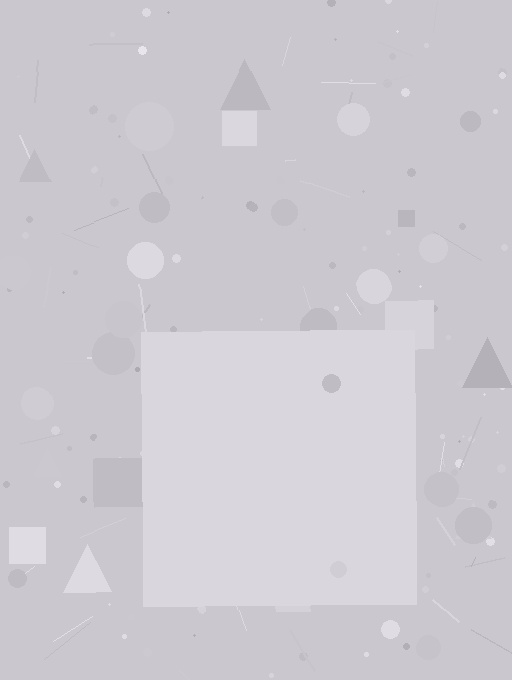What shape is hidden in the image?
A square is hidden in the image.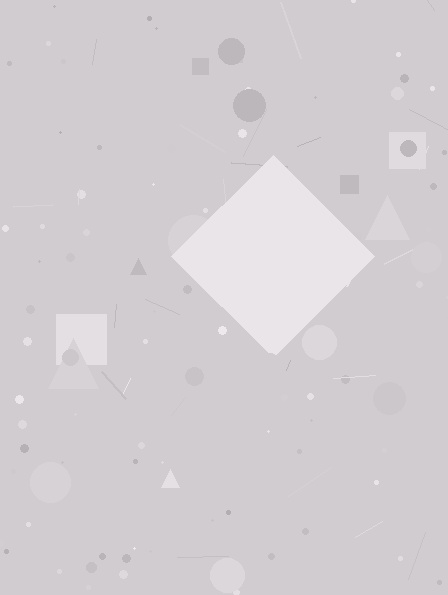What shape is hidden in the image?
A diamond is hidden in the image.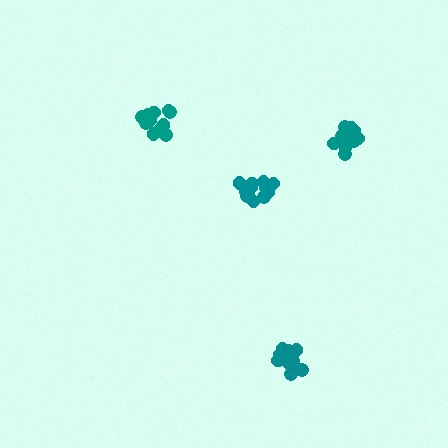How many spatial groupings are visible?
There are 4 spatial groupings.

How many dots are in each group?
Group 1: 13 dots, Group 2: 13 dots, Group 3: 15 dots, Group 4: 13 dots (54 total).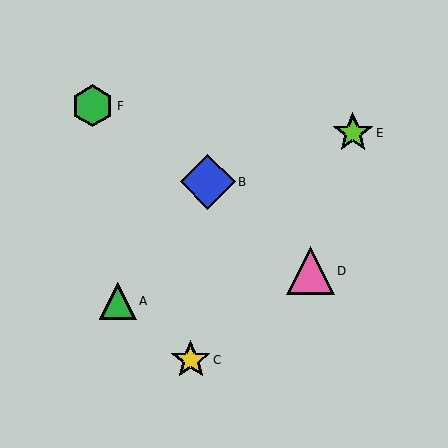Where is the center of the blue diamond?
The center of the blue diamond is at (208, 182).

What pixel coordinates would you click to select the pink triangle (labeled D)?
Click at (310, 271) to select the pink triangle D.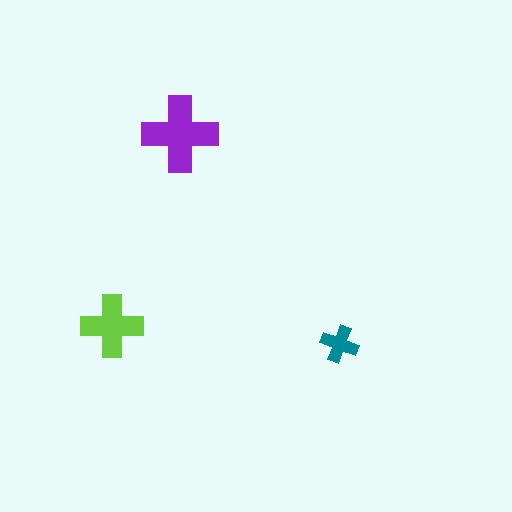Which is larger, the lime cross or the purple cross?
The purple one.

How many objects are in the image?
There are 3 objects in the image.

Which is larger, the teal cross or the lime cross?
The lime one.